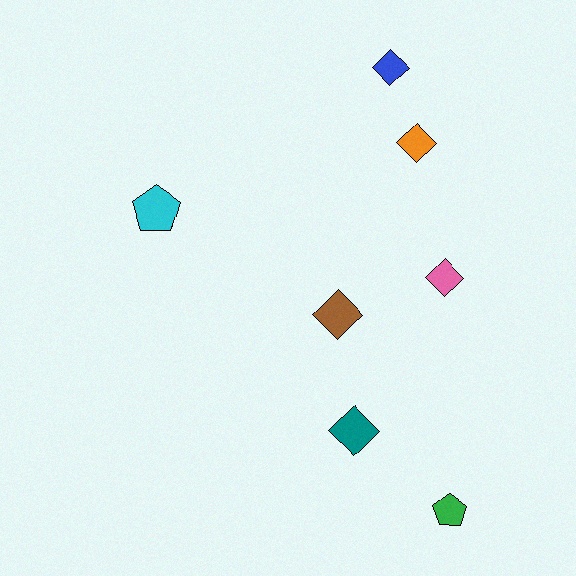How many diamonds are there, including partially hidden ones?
There are 5 diamonds.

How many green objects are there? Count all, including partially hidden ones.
There is 1 green object.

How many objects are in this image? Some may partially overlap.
There are 7 objects.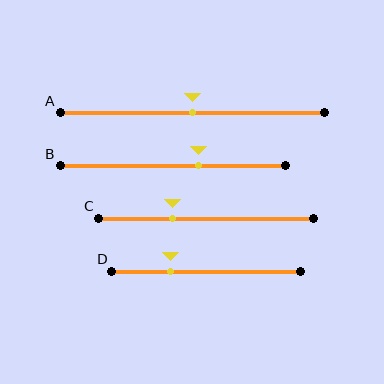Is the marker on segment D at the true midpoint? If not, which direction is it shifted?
No, the marker on segment D is shifted to the left by about 19% of the segment length.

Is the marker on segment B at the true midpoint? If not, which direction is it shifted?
No, the marker on segment B is shifted to the right by about 11% of the segment length.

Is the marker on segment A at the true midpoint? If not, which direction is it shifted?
Yes, the marker on segment A is at the true midpoint.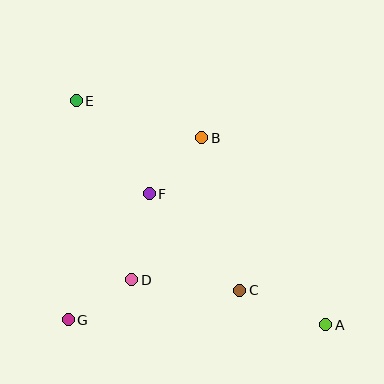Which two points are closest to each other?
Points D and G are closest to each other.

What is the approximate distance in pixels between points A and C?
The distance between A and C is approximately 93 pixels.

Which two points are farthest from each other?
Points A and E are farthest from each other.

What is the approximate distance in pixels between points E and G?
The distance between E and G is approximately 219 pixels.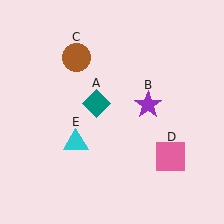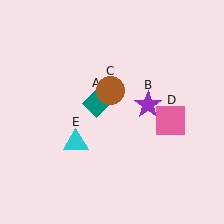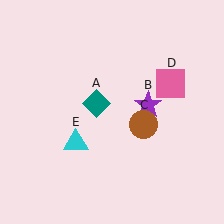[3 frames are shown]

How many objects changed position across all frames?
2 objects changed position: brown circle (object C), pink square (object D).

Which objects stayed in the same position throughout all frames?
Teal diamond (object A) and purple star (object B) and cyan triangle (object E) remained stationary.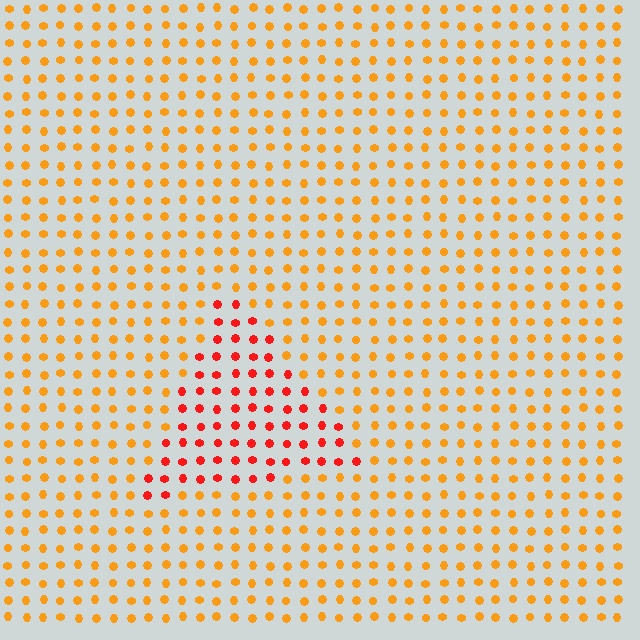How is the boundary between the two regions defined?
The boundary is defined purely by a slight shift in hue (about 36 degrees). Spacing, size, and orientation are identical on both sides.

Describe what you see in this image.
The image is filled with small orange elements in a uniform arrangement. A triangle-shaped region is visible where the elements are tinted to a slightly different hue, forming a subtle color boundary.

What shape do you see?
I see a triangle.